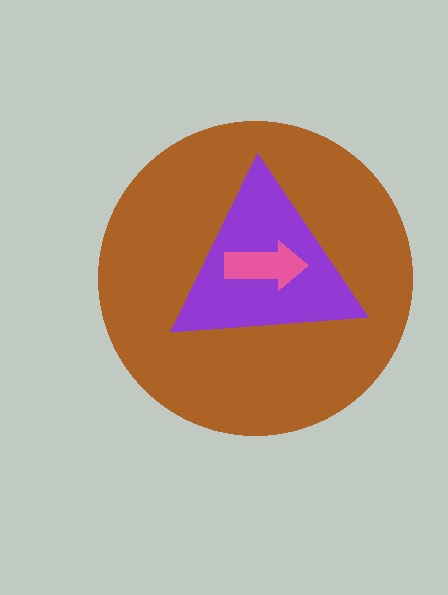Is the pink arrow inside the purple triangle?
Yes.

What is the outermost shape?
The brown circle.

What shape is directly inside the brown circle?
The purple triangle.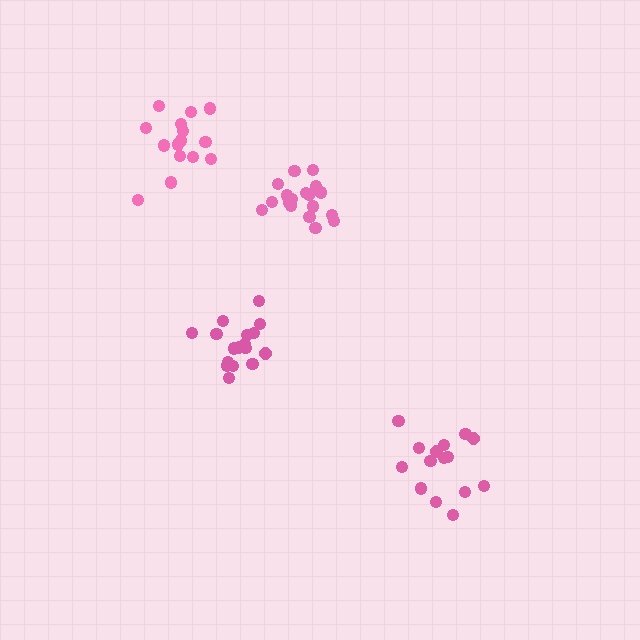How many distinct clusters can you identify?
There are 4 distinct clusters.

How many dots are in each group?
Group 1: 20 dots, Group 2: 15 dots, Group 3: 17 dots, Group 4: 15 dots (67 total).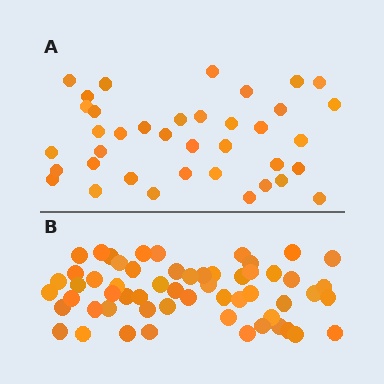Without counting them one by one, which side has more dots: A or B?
Region B (the bottom region) has more dots.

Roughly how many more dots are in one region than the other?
Region B has approximately 20 more dots than region A.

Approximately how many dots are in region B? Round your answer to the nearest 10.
About 60 dots. (The exact count is 57, which rounds to 60.)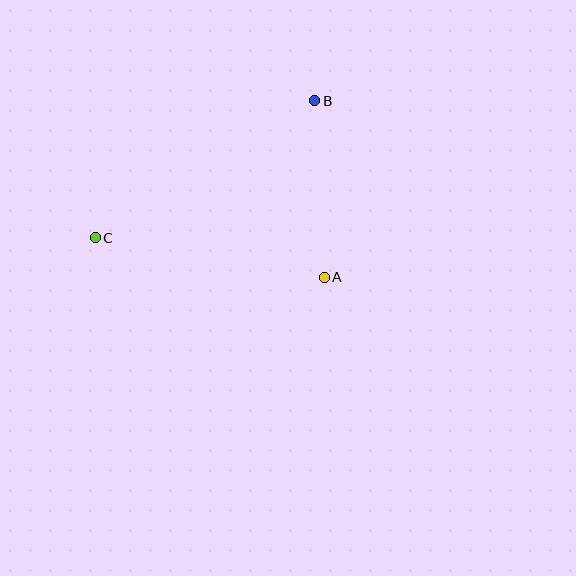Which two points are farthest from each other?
Points B and C are farthest from each other.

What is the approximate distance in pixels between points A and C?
The distance between A and C is approximately 232 pixels.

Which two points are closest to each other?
Points A and B are closest to each other.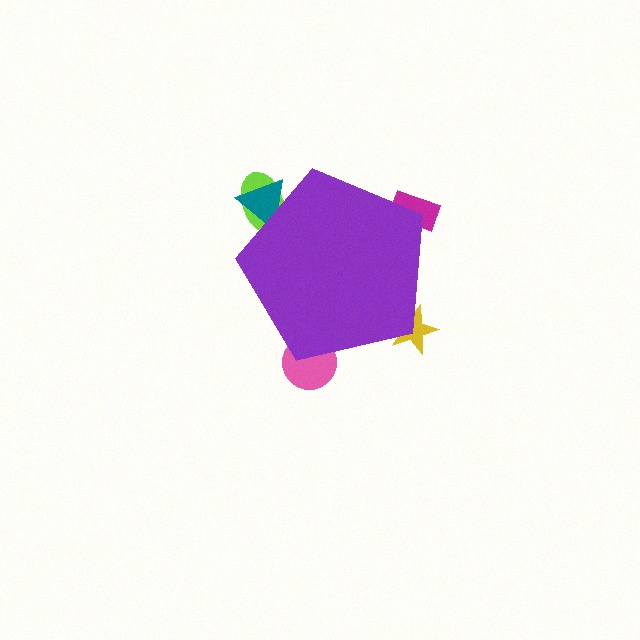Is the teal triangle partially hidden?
Yes, the teal triangle is partially hidden behind the purple pentagon.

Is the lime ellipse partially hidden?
Yes, the lime ellipse is partially hidden behind the purple pentagon.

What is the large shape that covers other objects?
A purple pentagon.